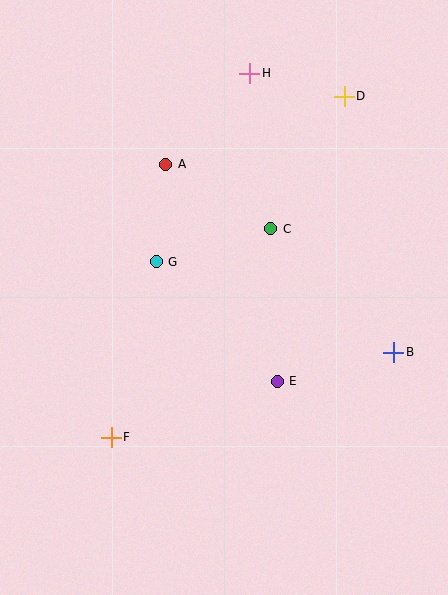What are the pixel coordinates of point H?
Point H is at (250, 73).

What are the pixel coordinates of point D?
Point D is at (344, 96).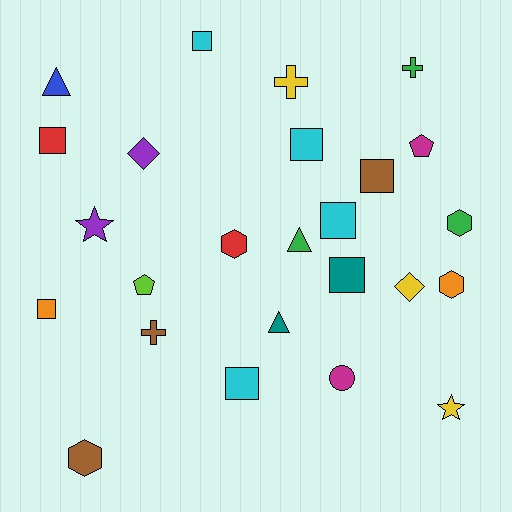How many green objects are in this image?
There are 3 green objects.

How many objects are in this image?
There are 25 objects.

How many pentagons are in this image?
There are 2 pentagons.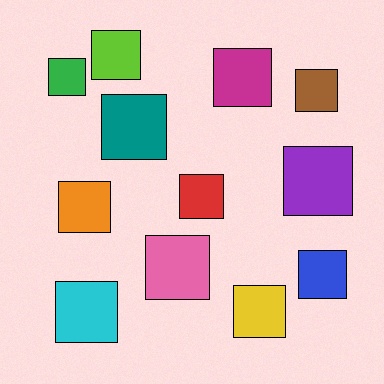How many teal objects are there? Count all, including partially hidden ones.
There is 1 teal object.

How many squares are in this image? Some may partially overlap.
There are 12 squares.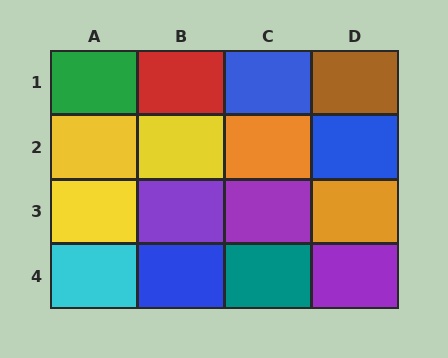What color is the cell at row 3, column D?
Orange.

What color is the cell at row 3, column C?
Purple.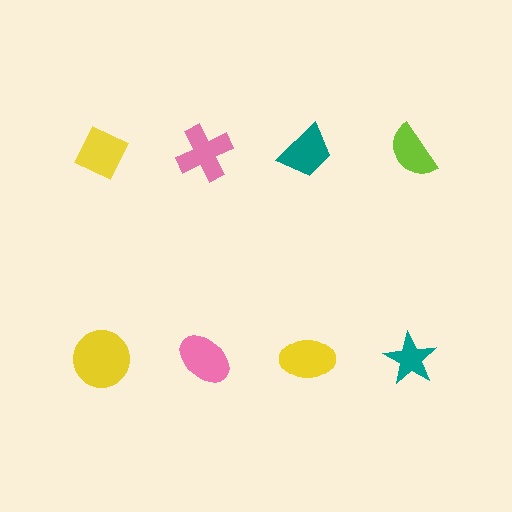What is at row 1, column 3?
A teal trapezoid.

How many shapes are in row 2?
4 shapes.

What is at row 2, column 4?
A teal star.